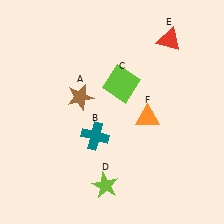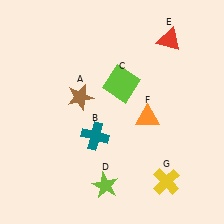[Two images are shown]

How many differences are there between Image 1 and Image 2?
There is 1 difference between the two images.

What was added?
A yellow cross (G) was added in Image 2.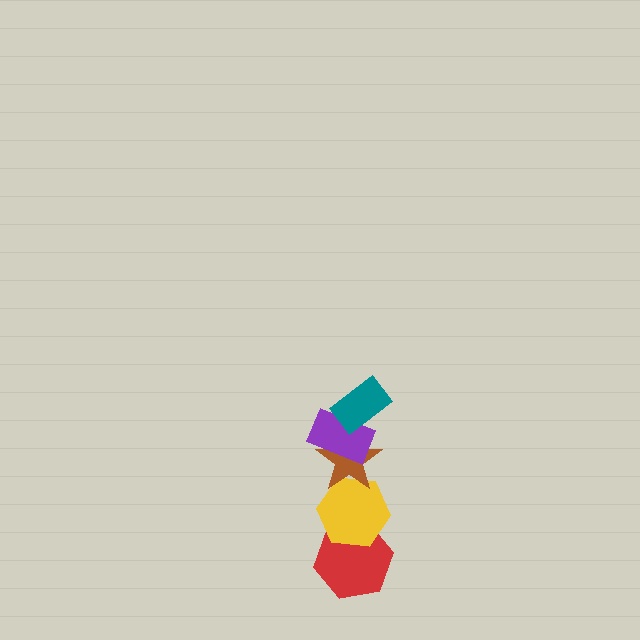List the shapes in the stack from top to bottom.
From top to bottom: the teal rectangle, the purple rectangle, the brown star, the yellow hexagon, the red hexagon.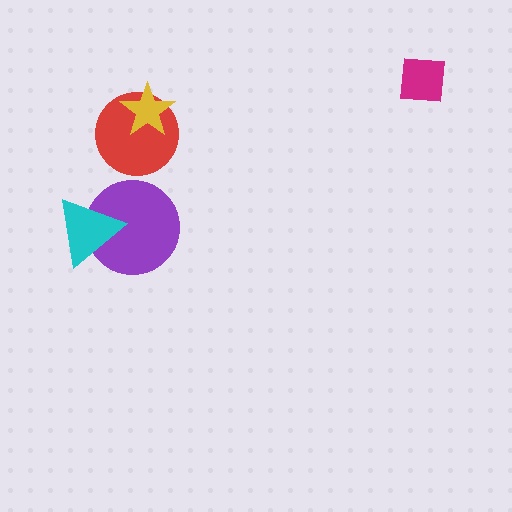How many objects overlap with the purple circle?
1 object overlaps with the purple circle.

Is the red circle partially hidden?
Yes, it is partially covered by another shape.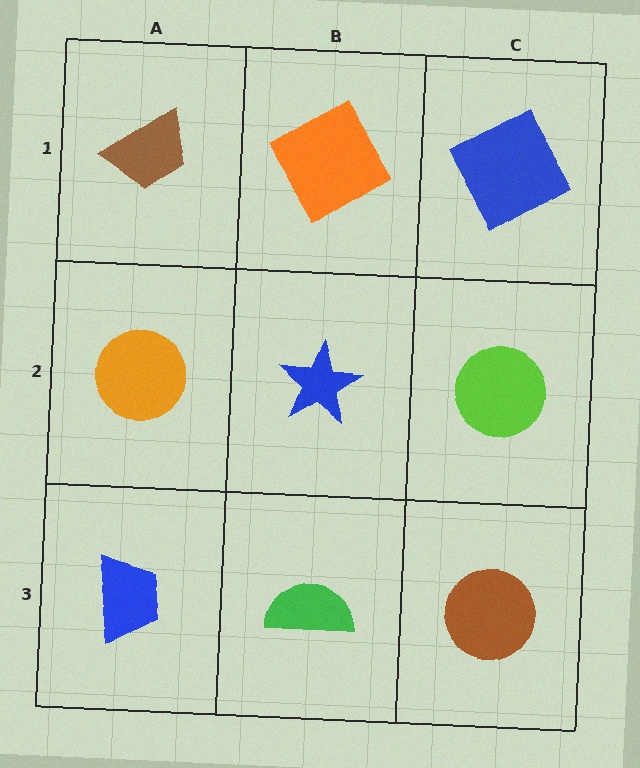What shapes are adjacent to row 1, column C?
A lime circle (row 2, column C), an orange diamond (row 1, column B).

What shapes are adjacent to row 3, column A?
An orange circle (row 2, column A), a green semicircle (row 3, column B).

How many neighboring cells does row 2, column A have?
3.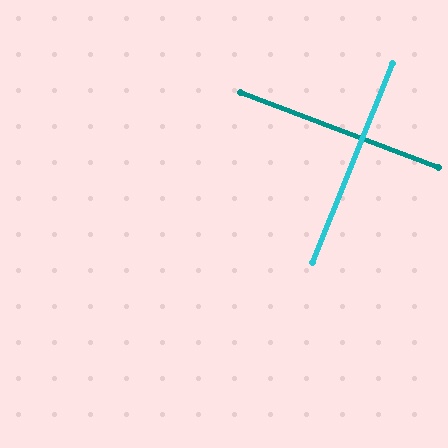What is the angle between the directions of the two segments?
Approximately 89 degrees.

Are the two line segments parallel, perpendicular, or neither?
Perpendicular — they meet at approximately 89°.